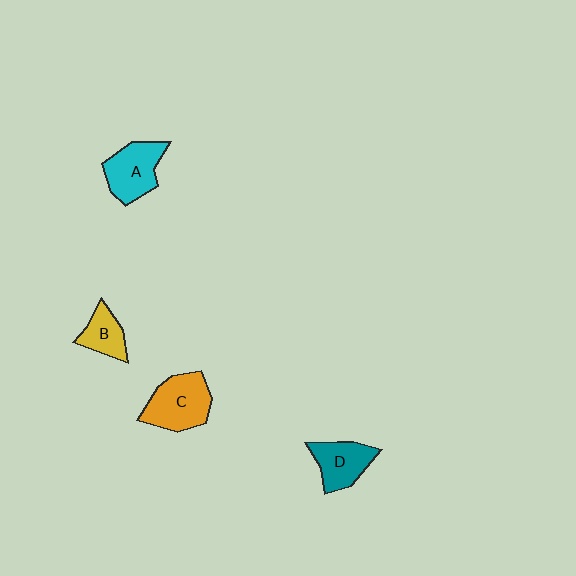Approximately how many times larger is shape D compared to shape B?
Approximately 1.3 times.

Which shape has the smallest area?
Shape B (yellow).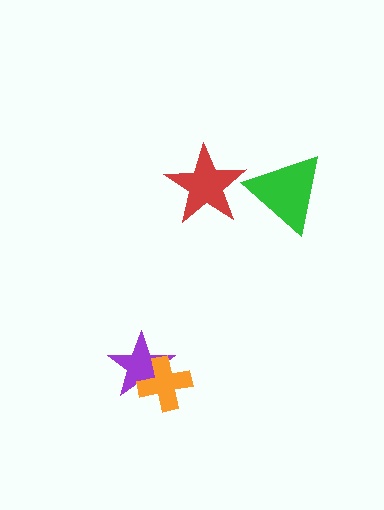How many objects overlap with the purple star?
1 object overlaps with the purple star.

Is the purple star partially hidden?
Yes, it is partially covered by another shape.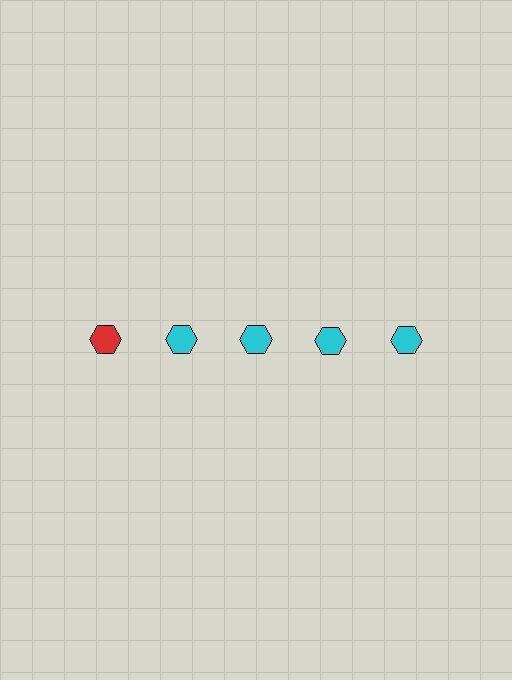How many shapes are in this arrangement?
There are 5 shapes arranged in a grid pattern.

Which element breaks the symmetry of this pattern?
The red hexagon in the top row, leftmost column breaks the symmetry. All other shapes are cyan hexagons.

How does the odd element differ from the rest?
It has a different color: red instead of cyan.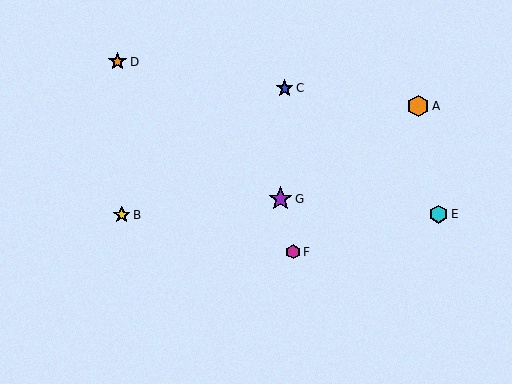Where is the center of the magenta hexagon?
The center of the magenta hexagon is at (293, 252).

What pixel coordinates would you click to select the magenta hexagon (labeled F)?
Click at (293, 252) to select the magenta hexagon F.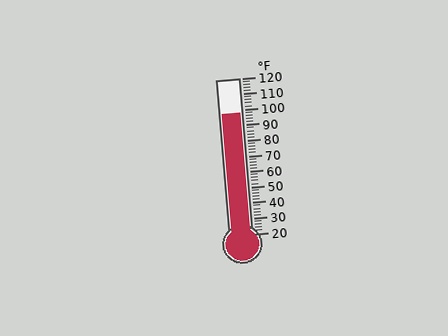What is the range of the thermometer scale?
The thermometer scale ranges from 20°F to 120°F.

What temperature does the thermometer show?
The thermometer shows approximately 98°F.